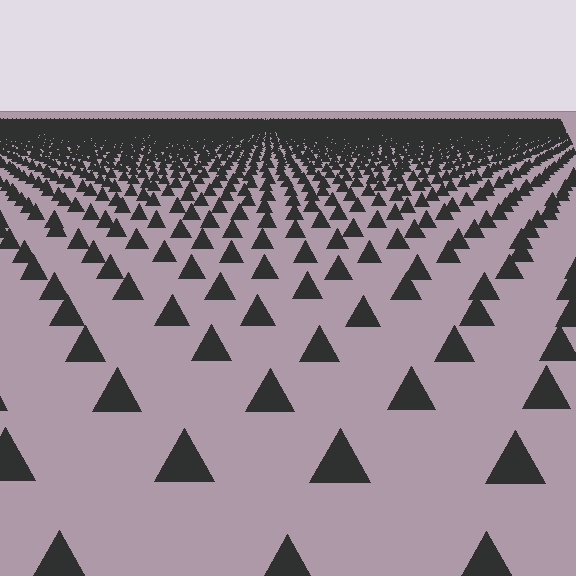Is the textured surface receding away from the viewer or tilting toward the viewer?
The surface is receding away from the viewer. Texture elements get smaller and denser toward the top.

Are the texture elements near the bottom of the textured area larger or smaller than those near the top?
Larger. Near the bottom, elements are closer to the viewer and appear at a bigger on-screen size.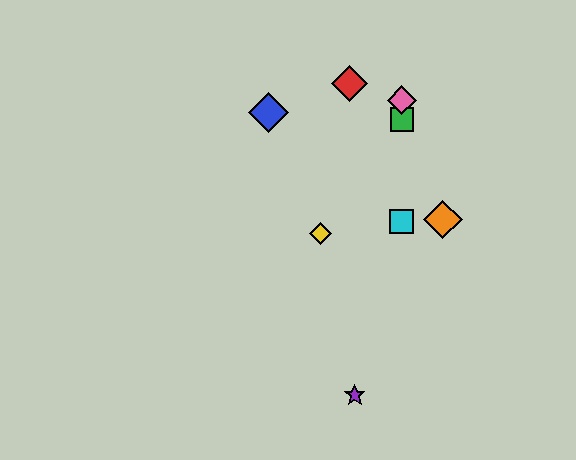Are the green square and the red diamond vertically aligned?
No, the green square is at x≈402 and the red diamond is at x≈350.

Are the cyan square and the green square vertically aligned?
Yes, both are at x≈402.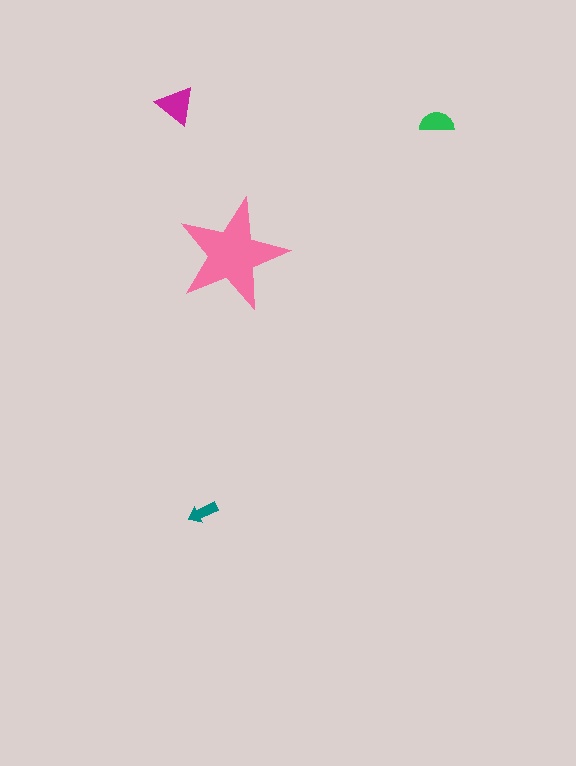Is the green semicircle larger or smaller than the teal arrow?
Larger.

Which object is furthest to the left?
The magenta triangle is leftmost.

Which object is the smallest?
The teal arrow.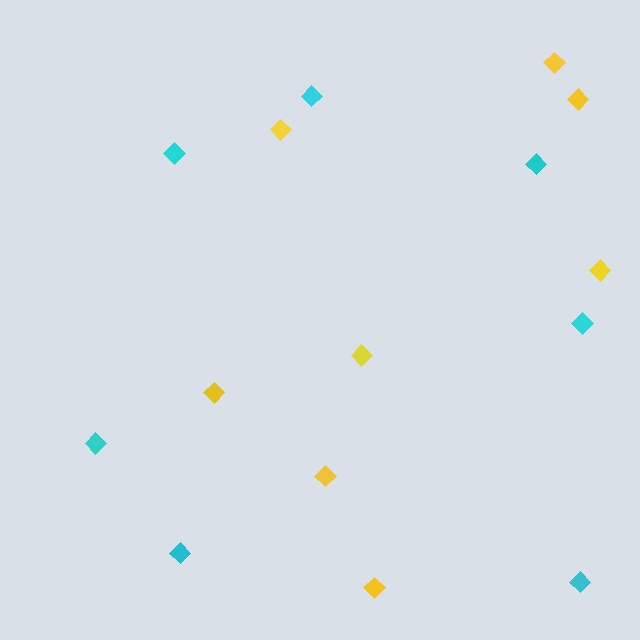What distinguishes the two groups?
There are 2 groups: one group of cyan diamonds (7) and one group of yellow diamonds (8).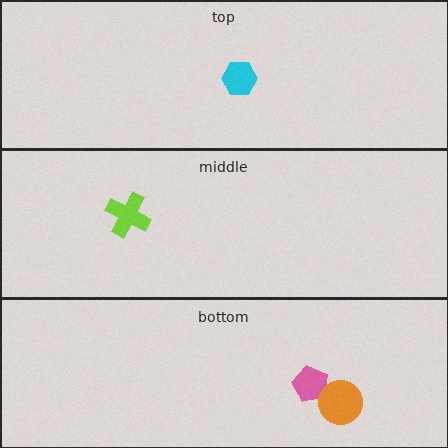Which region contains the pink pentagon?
The bottom region.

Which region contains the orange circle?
The bottom region.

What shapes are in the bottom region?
The pink pentagon, the orange circle.